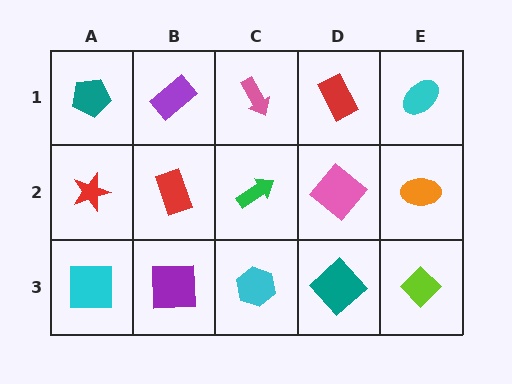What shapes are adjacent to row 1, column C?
A green arrow (row 2, column C), a purple rectangle (row 1, column B), a red rectangle (row 1, column D).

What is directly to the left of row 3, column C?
A purple square.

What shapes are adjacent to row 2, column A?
A teal pentagon (row 1, column A), a cyan square (row 3, column A), a red rectangle (row 2, column B).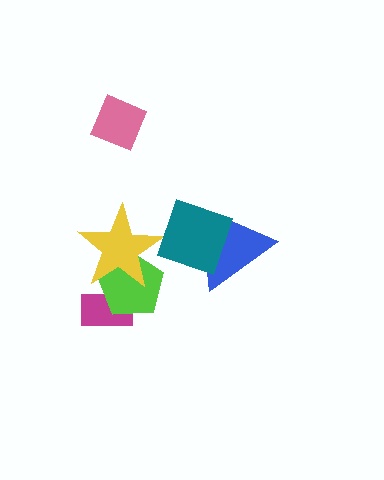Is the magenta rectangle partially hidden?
Yes, it is partially covered by another shape.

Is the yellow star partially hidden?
Yes, it is partially covered by another shape.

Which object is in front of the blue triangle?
The teal diamond is in front of the blue triangle.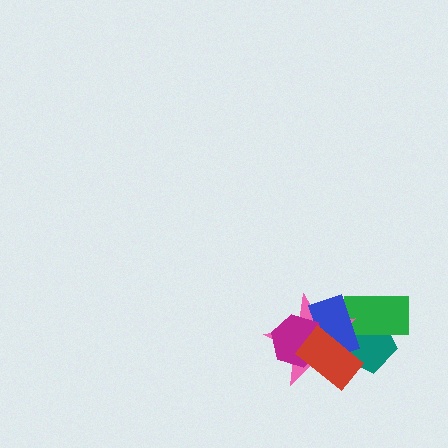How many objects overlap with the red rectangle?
4 objects overlap with the red rectangle.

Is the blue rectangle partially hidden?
Yes, it is partially covered by another shape.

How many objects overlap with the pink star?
5 objects overlap with the pink star.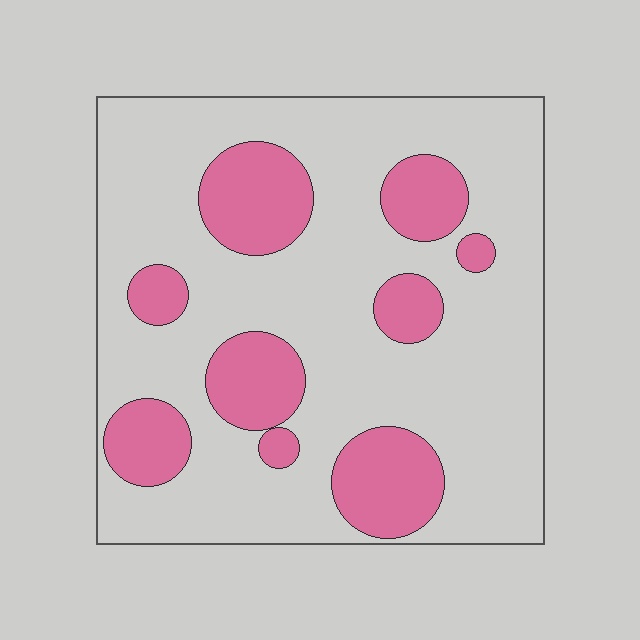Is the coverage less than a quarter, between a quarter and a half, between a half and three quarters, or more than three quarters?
Between a quarter and a half.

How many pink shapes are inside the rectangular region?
9.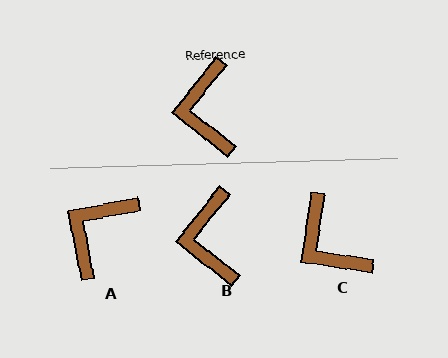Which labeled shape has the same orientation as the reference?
B.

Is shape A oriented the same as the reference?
No, it is off by about 41 degrees.